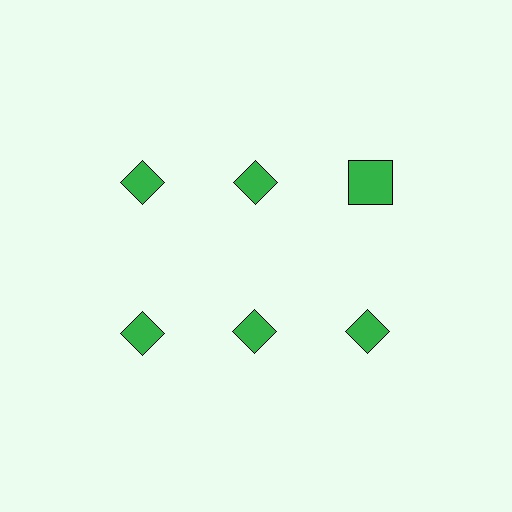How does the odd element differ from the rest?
It has a different shape: square instead of diamond.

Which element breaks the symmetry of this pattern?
The green square in the top row, center column breaks the symmetry. All other shapes are green diamonds.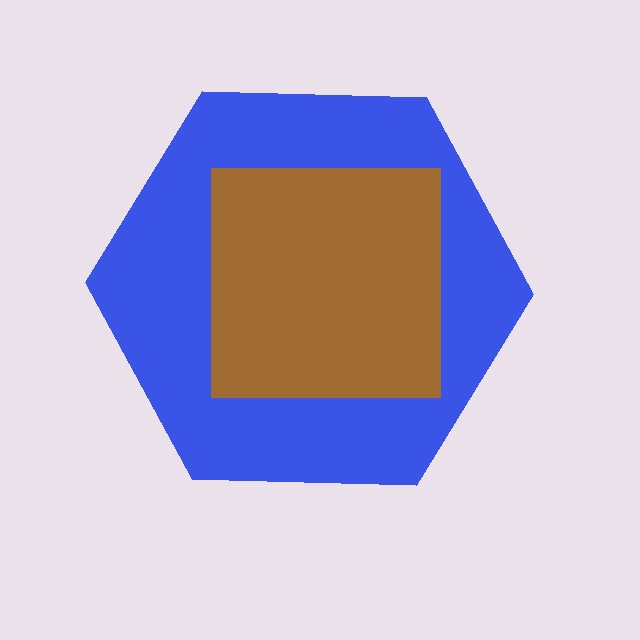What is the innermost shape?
The brown square.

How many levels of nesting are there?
2.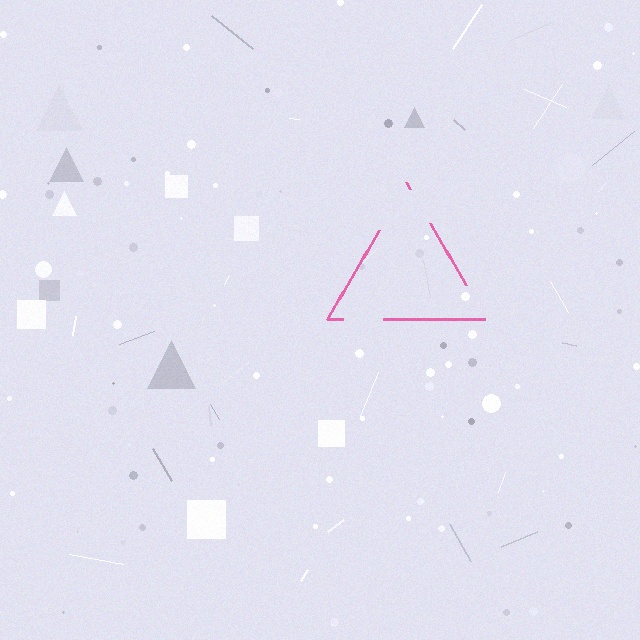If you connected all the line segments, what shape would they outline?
They would outline a triangle.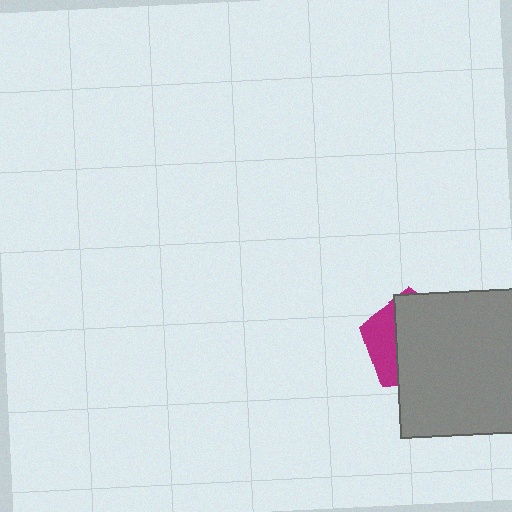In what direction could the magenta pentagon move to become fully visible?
The magenta pentagon could move left. That would shift it out from behind the gray rectangle entirely.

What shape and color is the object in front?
The object in front is a gray rectangle.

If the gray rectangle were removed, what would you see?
You would see the complete magenta pentagon.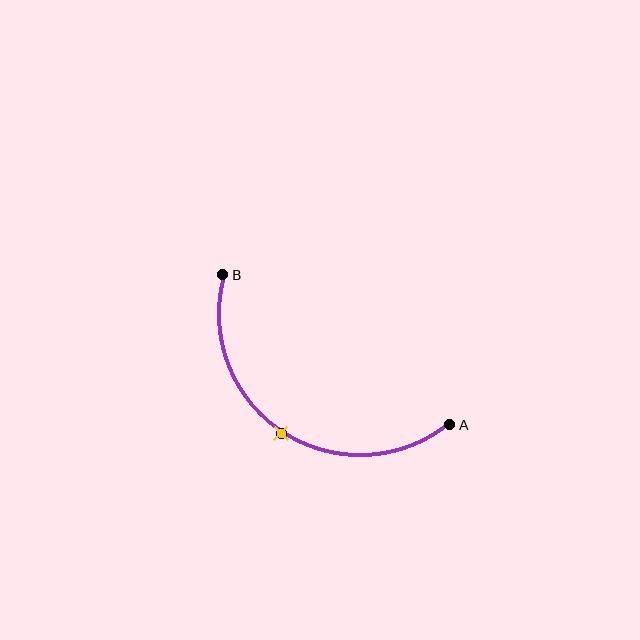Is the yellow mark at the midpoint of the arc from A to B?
Yes. The yellow mark lies on the arc at equal arc-length from both A and B — it is the arc midpoint.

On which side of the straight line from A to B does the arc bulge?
The arc bulges below the straight line connecting A and B.